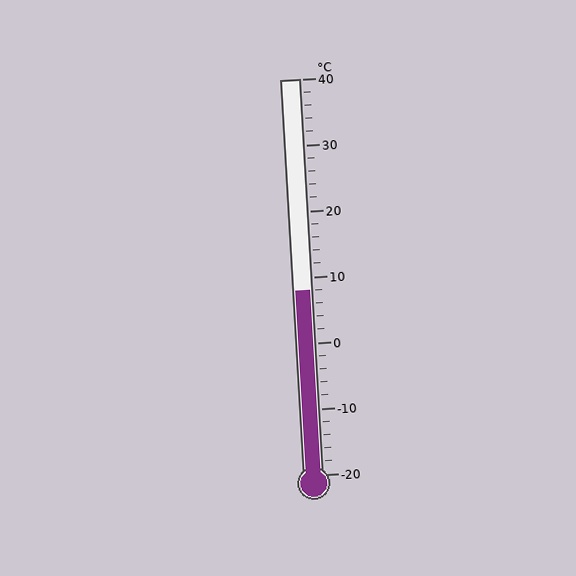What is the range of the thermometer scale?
The thermometer scale ranges from -20°C to 40°C.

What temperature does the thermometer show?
The thermometer shows approximately 8°C.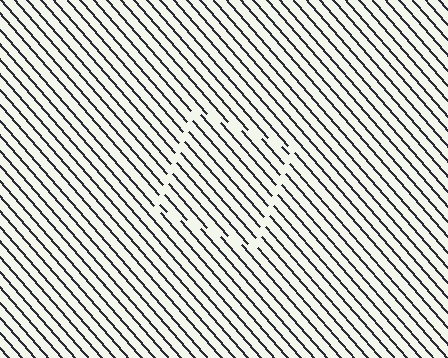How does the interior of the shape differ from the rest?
The interior of the shape contains the same grating, shifted by half a period — the contour is defined by the phase discontinuity where line-ends from the inner and outer gratings abut.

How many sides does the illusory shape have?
4 sides — the line-ends trace a square.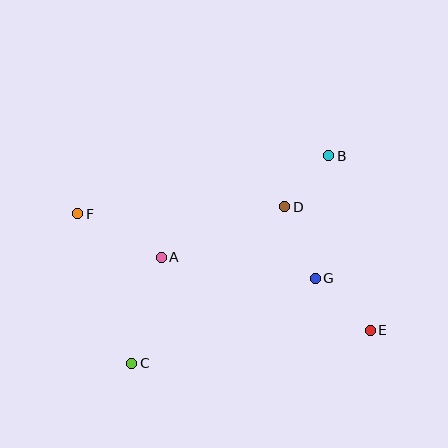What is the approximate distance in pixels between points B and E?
The distance between B and E is approximately 179 pixels.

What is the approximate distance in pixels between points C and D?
The distance between C and D is approximately 219 pixels.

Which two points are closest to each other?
Points B and D are closest to each other.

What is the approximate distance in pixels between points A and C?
The distance between A and C is approximately 110 pixels.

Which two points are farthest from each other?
Points E and F are farthest from each other.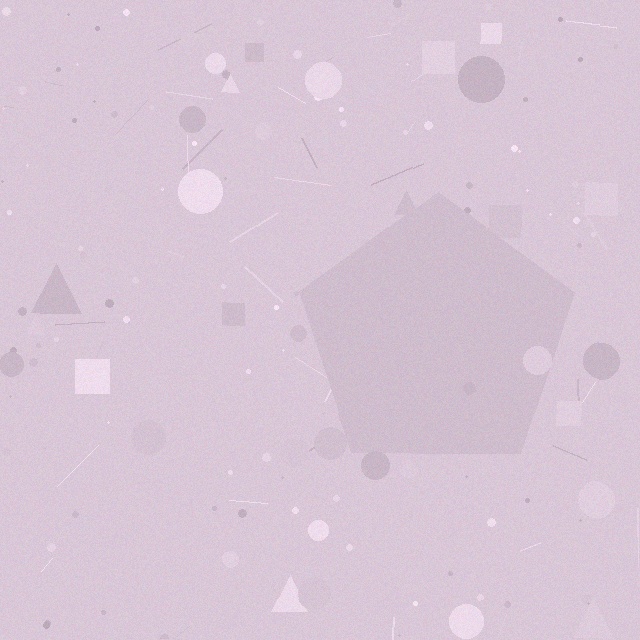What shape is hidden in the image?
A pentagon is hidden in the image.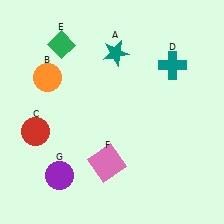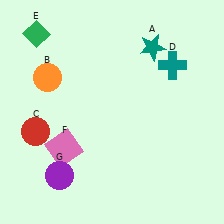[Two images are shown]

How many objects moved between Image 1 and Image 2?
3 objects moved between the two images.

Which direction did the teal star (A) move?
The teal star (A) moved right.